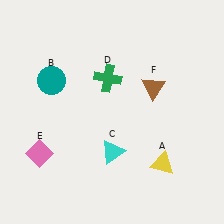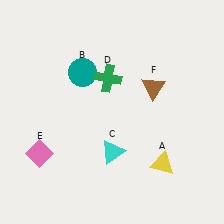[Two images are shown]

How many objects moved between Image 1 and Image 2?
1 object moved between the two images.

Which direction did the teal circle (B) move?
The teal circle (B) moved right.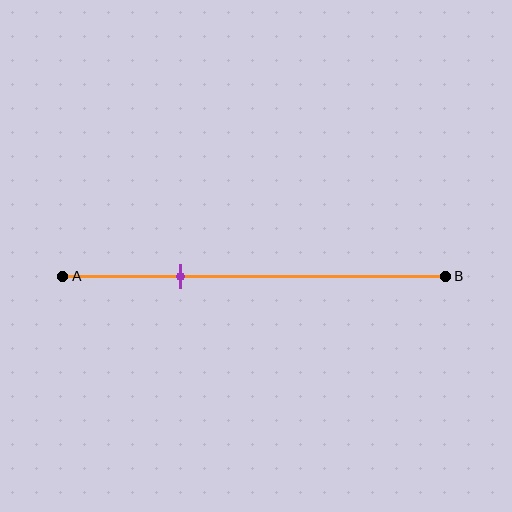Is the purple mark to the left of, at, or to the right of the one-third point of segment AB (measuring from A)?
The purple mark is approximately at the one-third point of segment AB.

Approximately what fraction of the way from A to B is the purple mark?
The purple mark is approximately 30% of the way from A to B.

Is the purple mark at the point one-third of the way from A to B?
Yes, the mark is approximately at the one-third point.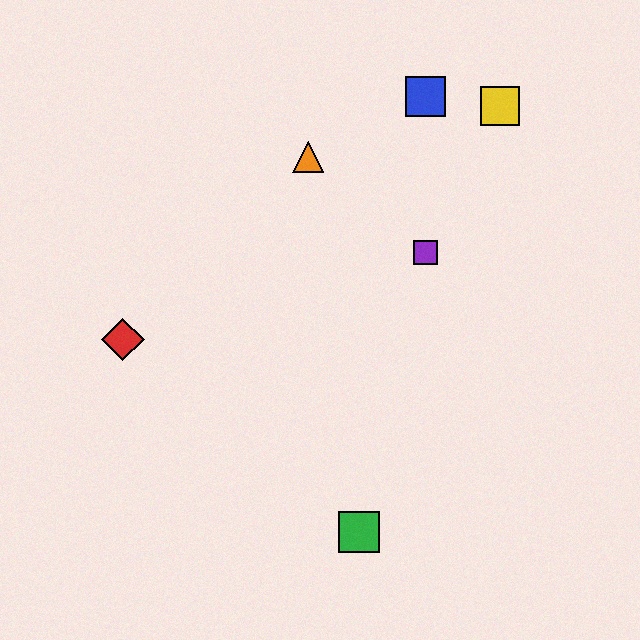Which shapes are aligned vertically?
The blue square, the purple square are aligned vertically.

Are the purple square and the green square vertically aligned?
No, the purple square is at x≈426 and the green square is at x≈359.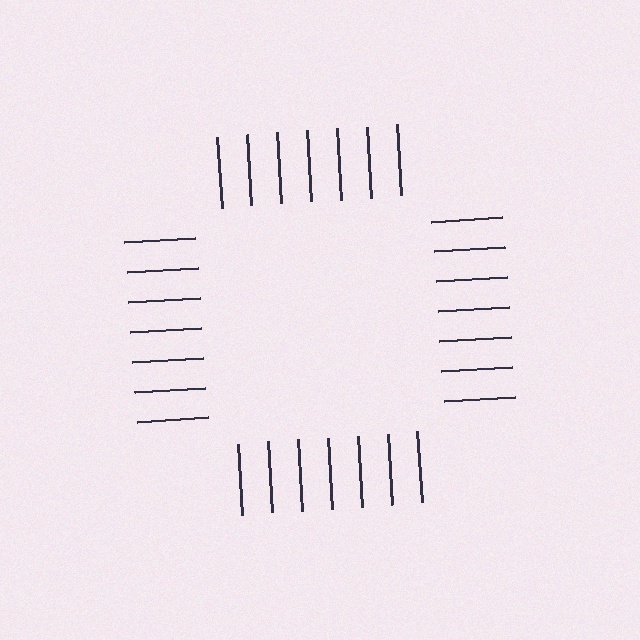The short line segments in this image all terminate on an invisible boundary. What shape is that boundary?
An illusory square — the line segments terminate on its edges but no continuous stroke is drawn.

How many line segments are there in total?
28 — 7 along each of the 4 edges.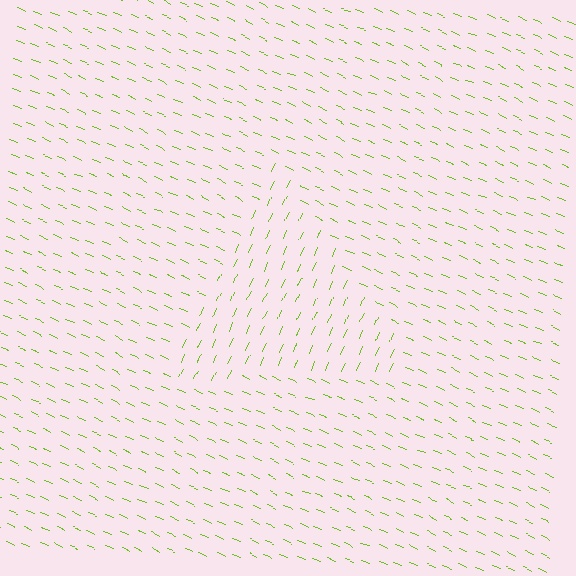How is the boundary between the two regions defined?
The boundary is defined purely by a change in line orientation (approximately 88 degrees difference). All lines are the same color and thickness.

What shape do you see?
I see a triangle.